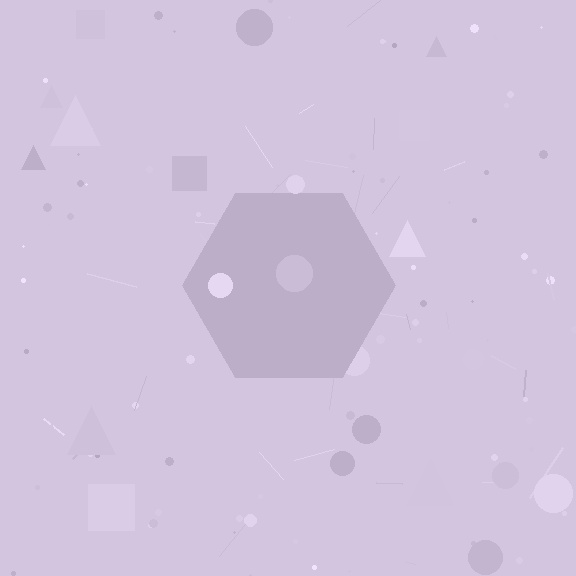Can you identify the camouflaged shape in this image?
The camouflaged shape is a hexagon.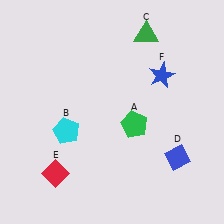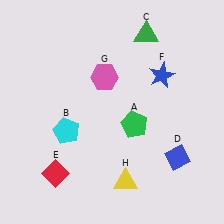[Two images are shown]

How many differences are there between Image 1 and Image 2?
There are 2 differences between the two images.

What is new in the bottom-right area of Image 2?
A yellow triangle (H) was added in the bottom-right area of Image 2.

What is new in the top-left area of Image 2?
A pink hexagon (G) was added in the top-left area of Image 2.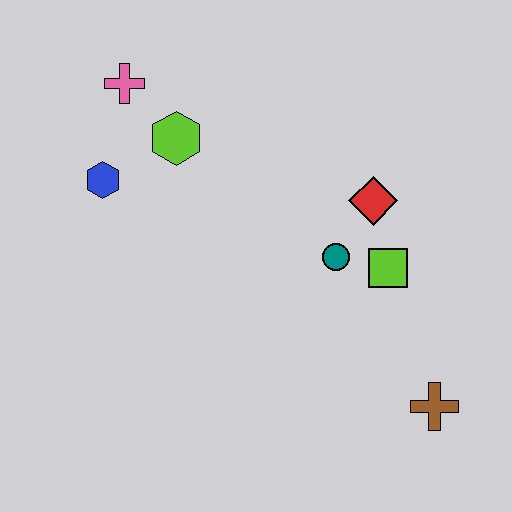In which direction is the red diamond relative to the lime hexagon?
The red diamond is to the right of the lime hexagon.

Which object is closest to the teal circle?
The lime square is closest to the teal circle.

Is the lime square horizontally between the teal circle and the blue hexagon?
No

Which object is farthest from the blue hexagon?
The brown cross is farthest from the blue hexagon.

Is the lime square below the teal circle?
Yes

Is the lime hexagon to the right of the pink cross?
Yes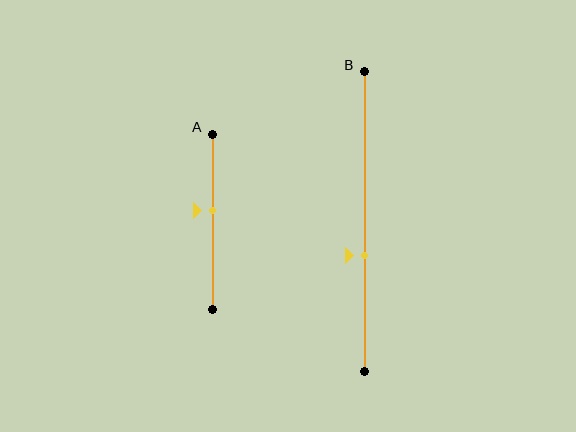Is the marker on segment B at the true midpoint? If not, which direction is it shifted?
No, the marker on segment B is shifted downward by about 11% of the segment length.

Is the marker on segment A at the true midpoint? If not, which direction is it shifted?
No, the marker on segment A is shifted upward by about 6% of the segment length.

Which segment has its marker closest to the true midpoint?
Segment A has its marker closest to the true midpoint.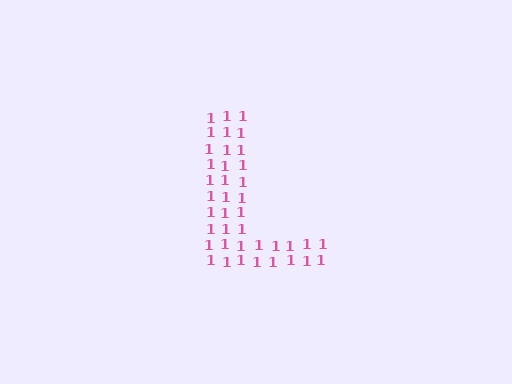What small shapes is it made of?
It is made of small digit 1's.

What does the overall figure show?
The overall figure shows the letter L.